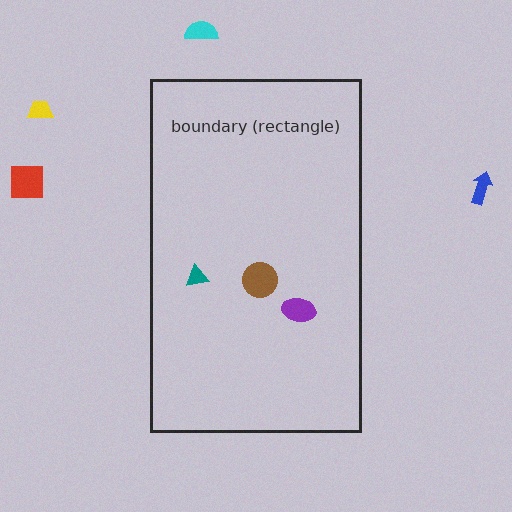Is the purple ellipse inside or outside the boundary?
Inside.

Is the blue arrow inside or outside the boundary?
Outside.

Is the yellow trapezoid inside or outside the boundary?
Outside.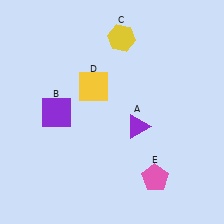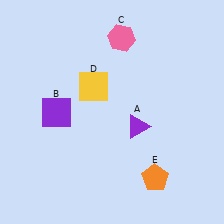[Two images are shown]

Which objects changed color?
C changed from yellow to pink. E changed from pink to orange.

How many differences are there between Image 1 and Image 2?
There are 2 differences between the two images.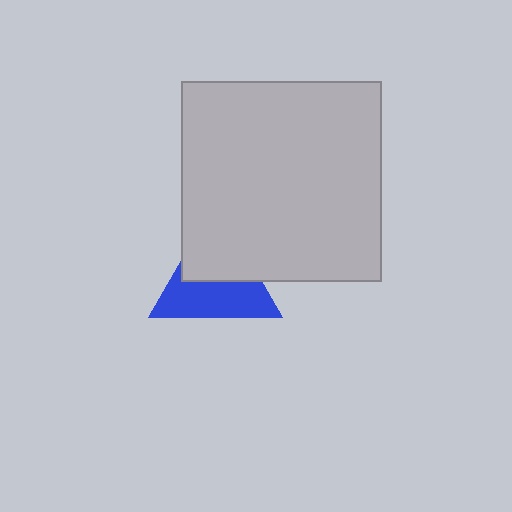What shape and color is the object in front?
The object in front is a light gray square.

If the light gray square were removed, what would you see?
You would see the complete blue triangle.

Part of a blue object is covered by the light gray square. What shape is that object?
It is a triangle.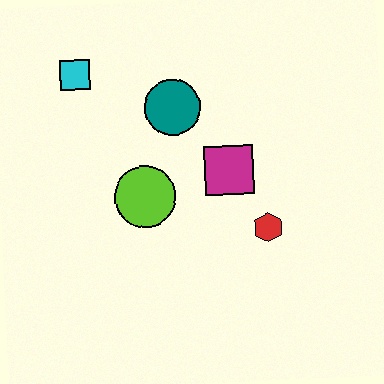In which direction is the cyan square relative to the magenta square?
The cyan square is to the left of the magenta square.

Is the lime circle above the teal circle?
No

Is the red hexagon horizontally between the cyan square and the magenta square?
No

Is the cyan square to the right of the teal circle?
No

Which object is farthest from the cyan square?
The red hexagon is farthest from the cyan square.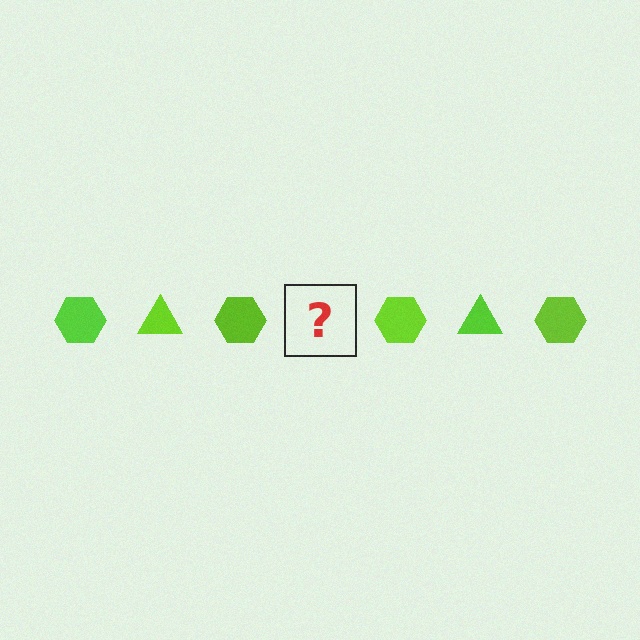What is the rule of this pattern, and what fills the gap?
The rule is that the pattern cycles through hexagon, triangle shapes in lime. The gap should be filled with a lime triangle.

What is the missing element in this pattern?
The missing element is a lime triangle.